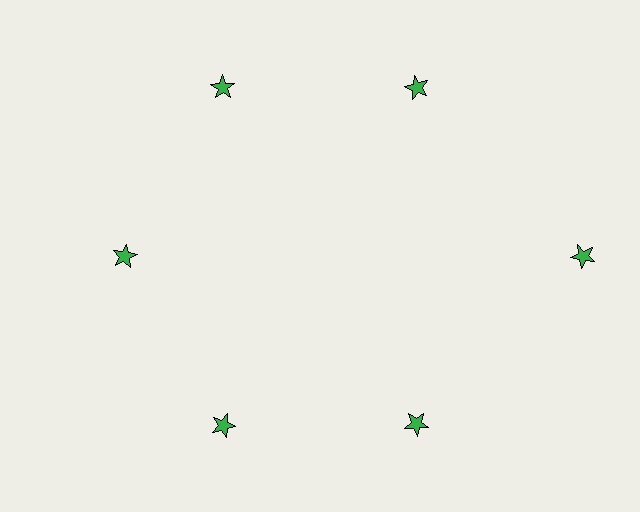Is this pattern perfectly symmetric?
No. The 6 green stars are arranged in a ring, but one element near the 3 o'clock position is pushed outward from the center, breaking the 6-fold rotational symmetry.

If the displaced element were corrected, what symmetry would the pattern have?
It would have 6-fold rotational symmetry — the pattern would map onto itself every 60 degrees.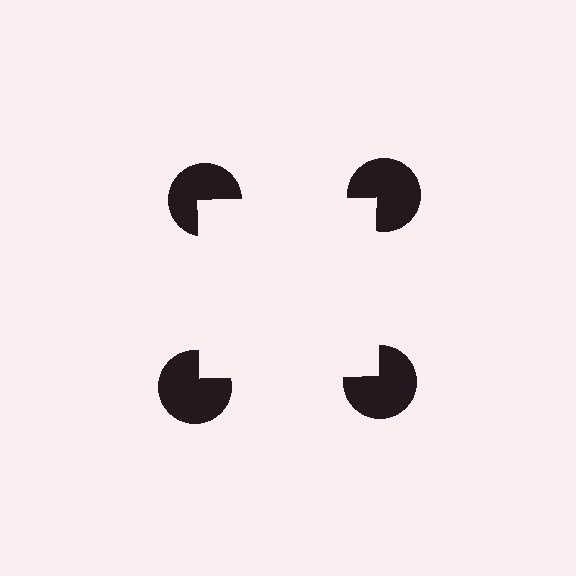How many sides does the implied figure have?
4 sides.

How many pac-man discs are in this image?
There are 4 — one at each vertex of the illusory square.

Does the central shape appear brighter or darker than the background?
It typically appears slightly brighter than the background, even though no actual brightness change is drawn.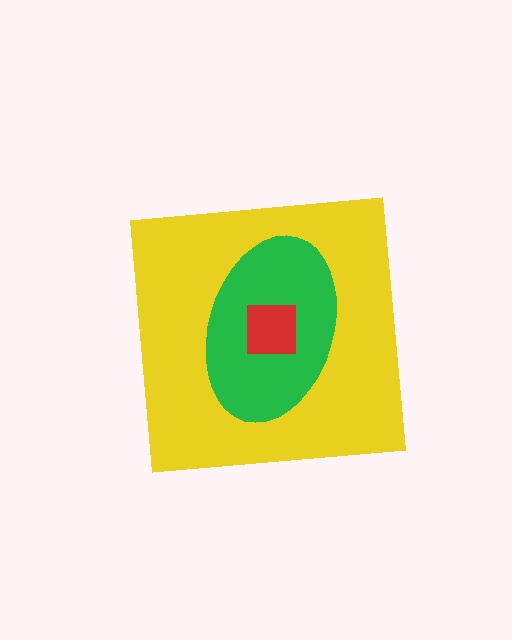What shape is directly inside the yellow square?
The green ellipse.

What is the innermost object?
The red square.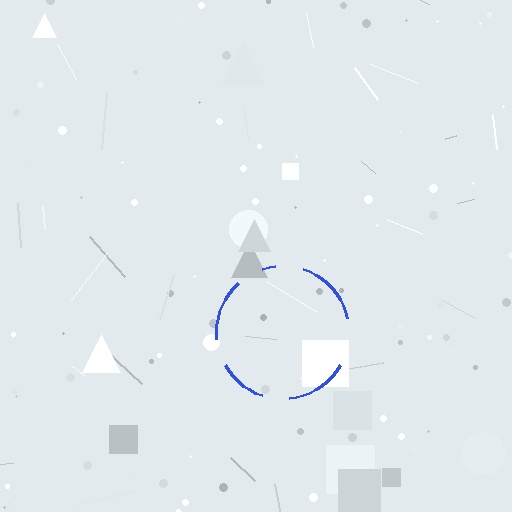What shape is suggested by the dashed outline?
The dashed outline suggests a circle.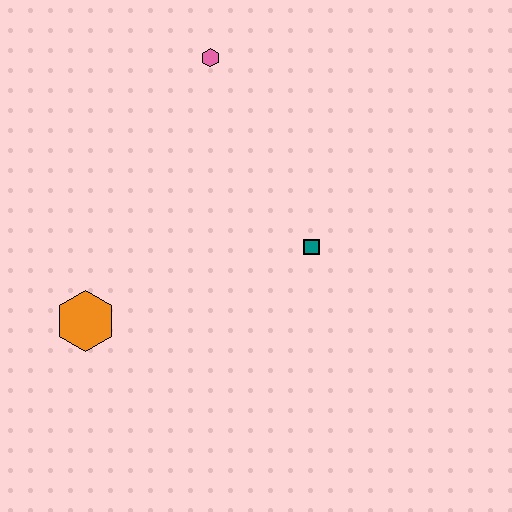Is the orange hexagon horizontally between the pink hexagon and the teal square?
No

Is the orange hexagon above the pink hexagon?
No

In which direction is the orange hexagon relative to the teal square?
The orange hexagon is to the left of the teal square.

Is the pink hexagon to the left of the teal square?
Yes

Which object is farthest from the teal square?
The orange hexagon is farthest from the teal square.